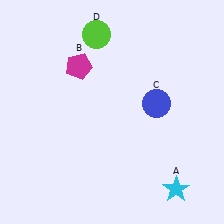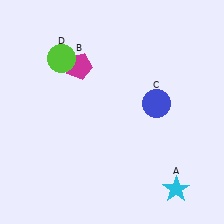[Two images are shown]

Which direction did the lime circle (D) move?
The lime circle (D) moved left.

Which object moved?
The lime circle (D) moved left.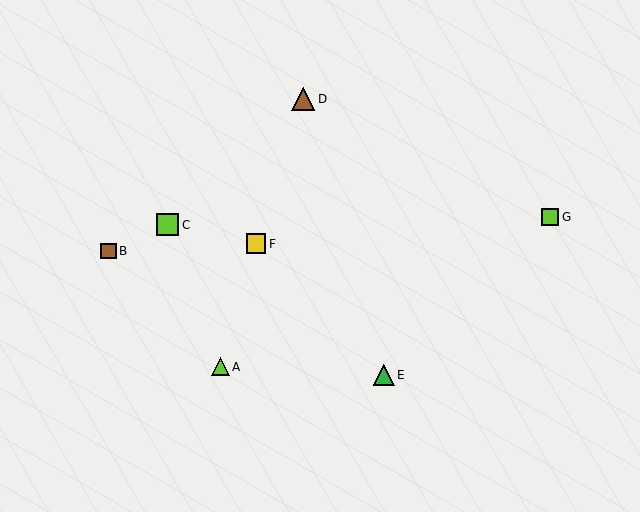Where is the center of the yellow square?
The center of the yellow square is at (256, 244).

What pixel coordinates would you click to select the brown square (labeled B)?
Click at (109, 251) to select the brown square B.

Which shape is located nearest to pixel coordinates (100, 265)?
The brown square (labeled B) at (109, 251) is nearest to that location.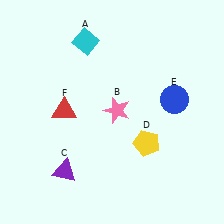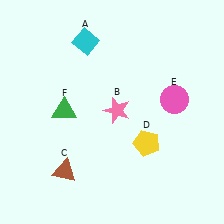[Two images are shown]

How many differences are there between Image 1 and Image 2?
There are 3 differences between the two images.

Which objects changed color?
C changed from purple to brown. E changed from blue to pink. F changed from red to green.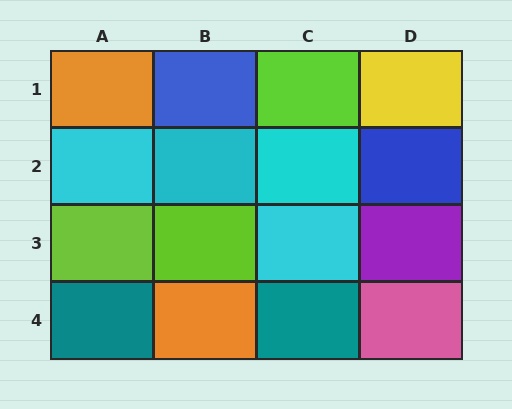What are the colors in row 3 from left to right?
Lime, lime, cyan, purple.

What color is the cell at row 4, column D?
Pink.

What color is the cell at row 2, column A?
Cyan.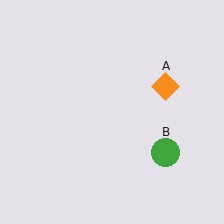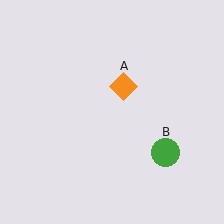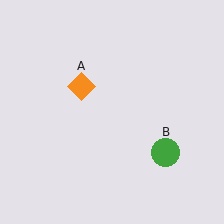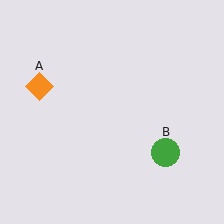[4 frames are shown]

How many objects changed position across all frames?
1 object changed position: orange diamond (object A).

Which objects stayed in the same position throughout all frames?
Green circle (object B) remained stationary.